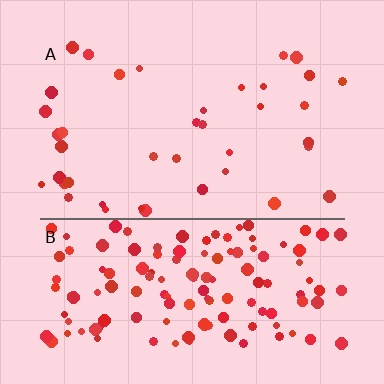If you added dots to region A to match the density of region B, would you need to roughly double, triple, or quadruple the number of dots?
Approximately quadruple.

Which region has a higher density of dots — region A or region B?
B (the bottom).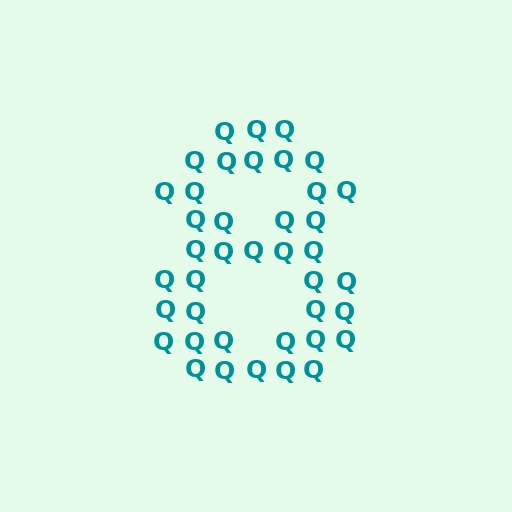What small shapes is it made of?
It is made of small letter Q's.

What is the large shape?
The large shape is the digit 8.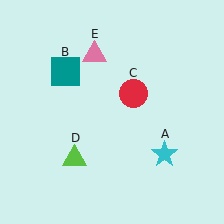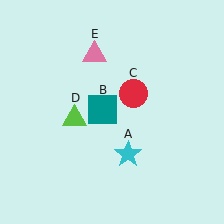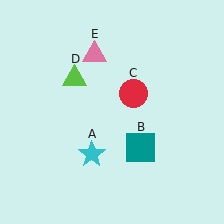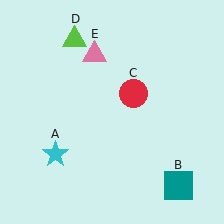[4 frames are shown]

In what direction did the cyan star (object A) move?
The cyan star (object A) moved left.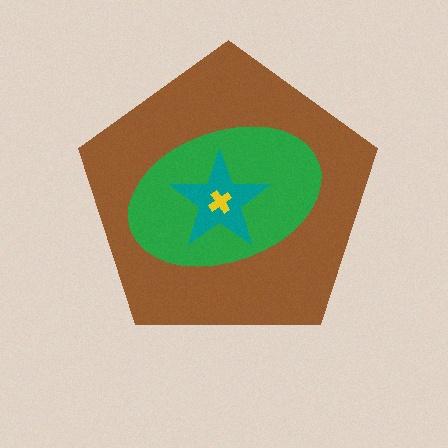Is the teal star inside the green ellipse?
Yes.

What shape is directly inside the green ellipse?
The teal star.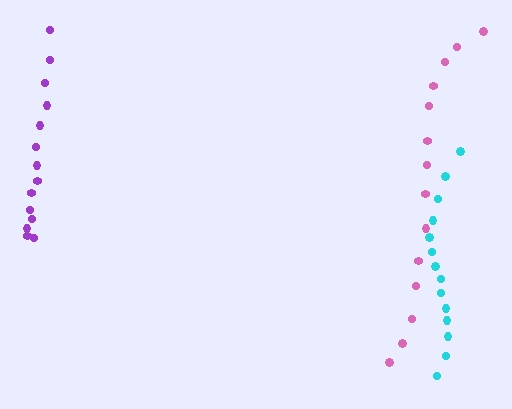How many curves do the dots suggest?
There are 3 distinct paths.